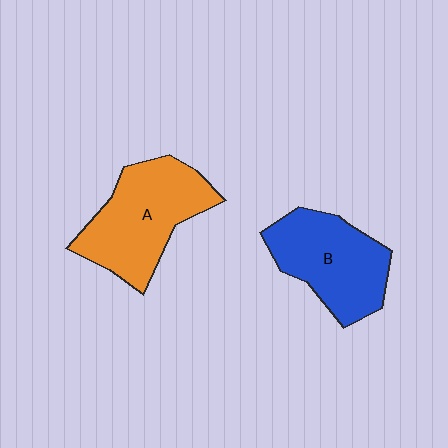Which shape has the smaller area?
Shape B (blue).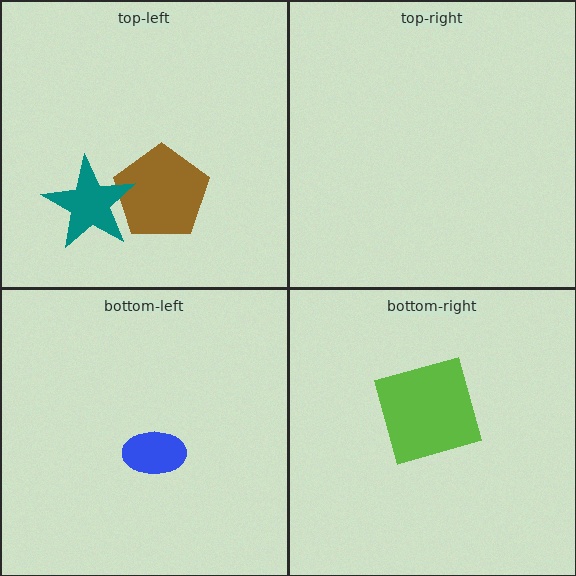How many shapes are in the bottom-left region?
1.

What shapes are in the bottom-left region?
The blue ellipse.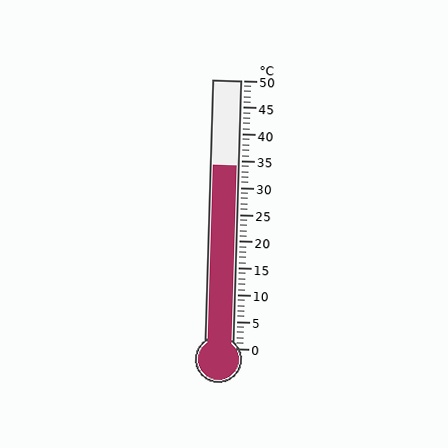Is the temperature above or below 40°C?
The temperature is below 40°C.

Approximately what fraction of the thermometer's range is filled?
The thermometer is filled to approximately 70% of its range.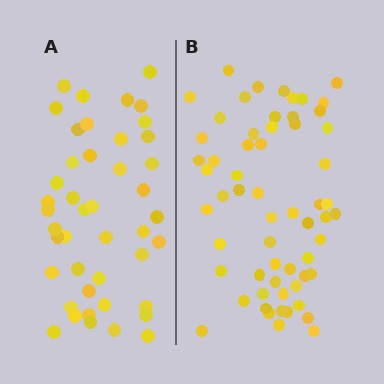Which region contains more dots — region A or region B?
Region B (the right region) has more dots.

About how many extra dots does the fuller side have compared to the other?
Region B has approximately 15 more dots than region A.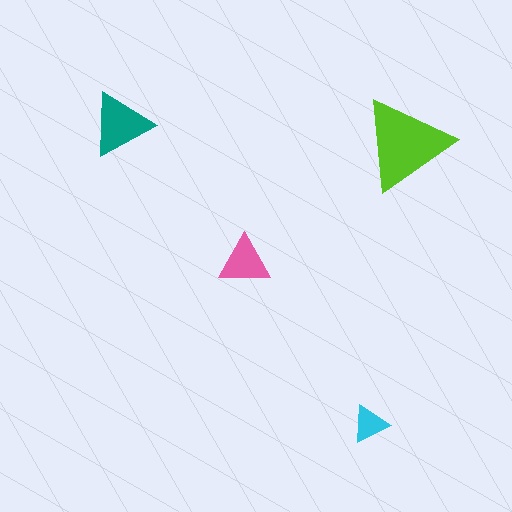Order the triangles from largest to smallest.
the lime one, the teal one, the pink one, the cyan one.